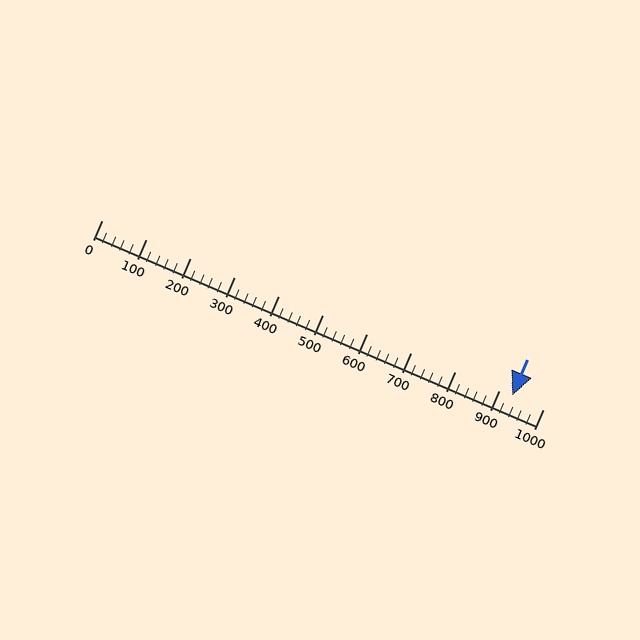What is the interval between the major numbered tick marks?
The major tick marks are spaced 100 units apart.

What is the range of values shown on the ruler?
The ruler shows values from 0 to 1000.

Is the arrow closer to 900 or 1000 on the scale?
The arrow is closer to 900.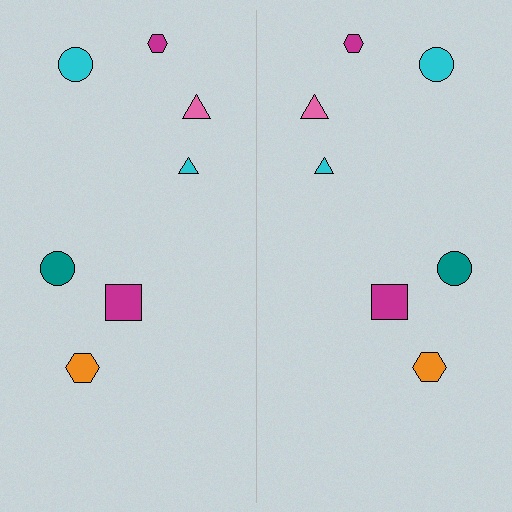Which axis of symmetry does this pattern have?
The pattern has a vertical axis of symmetry running through the center of the image.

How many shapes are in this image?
There are 14 shapes in this image.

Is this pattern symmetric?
Yes, this pattern has bilateral (reflection) symmetry.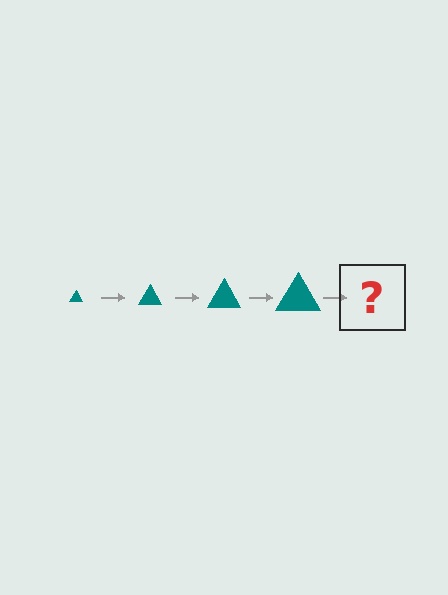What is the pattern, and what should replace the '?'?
The pattern is that the triangle gets progressively larger each step. The '?' should be a teal triangle, larger than the previous one.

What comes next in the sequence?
The next element should be a teal triangle, larger than the previous one.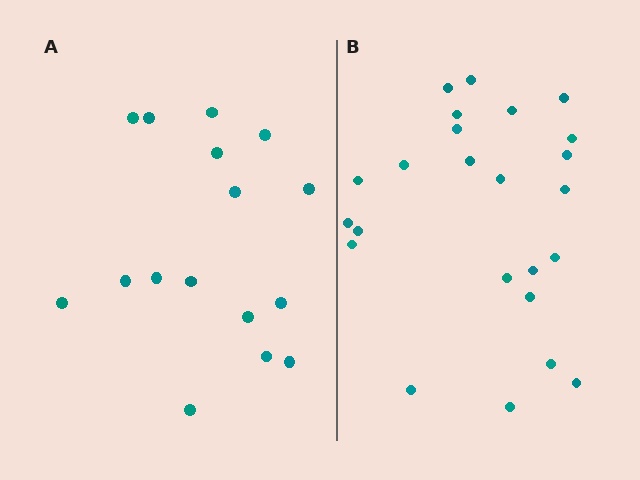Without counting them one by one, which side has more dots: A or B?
Region B (the right region) has more dots.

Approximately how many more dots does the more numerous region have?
Region B has roughly 8 or so more dots than region A.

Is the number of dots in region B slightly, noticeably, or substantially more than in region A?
Region B has substantially more. The ratio is roughly 1.5 to 1.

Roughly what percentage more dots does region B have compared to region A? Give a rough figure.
About 50% more.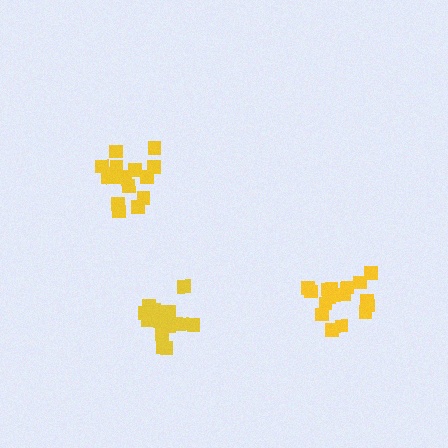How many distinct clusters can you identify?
There are 3 distinct clusters.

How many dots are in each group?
Group 1: 17 dots, Group 2: 16 dots, Group 3: 20 dots (53 total).